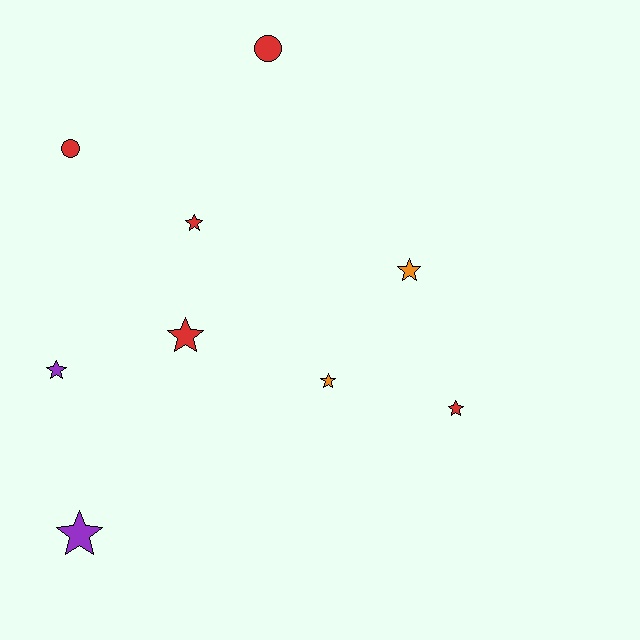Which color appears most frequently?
Red, with 5 objects.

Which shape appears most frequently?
Star, with 7 objects.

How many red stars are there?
There are 3 red stars.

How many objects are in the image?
There are 9 objects.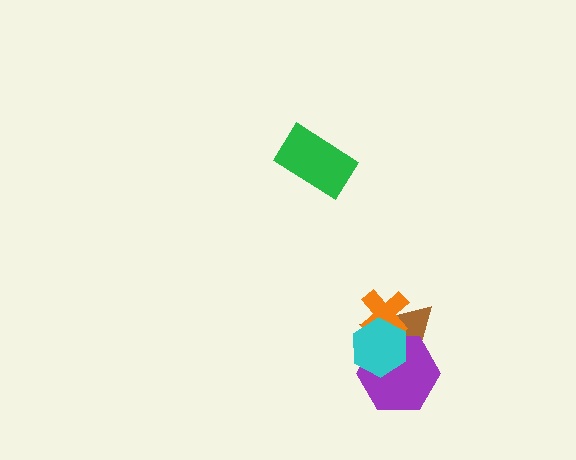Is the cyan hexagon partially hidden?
No, no other shape covers it.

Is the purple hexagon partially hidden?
Yes, it is partially covered by another shape.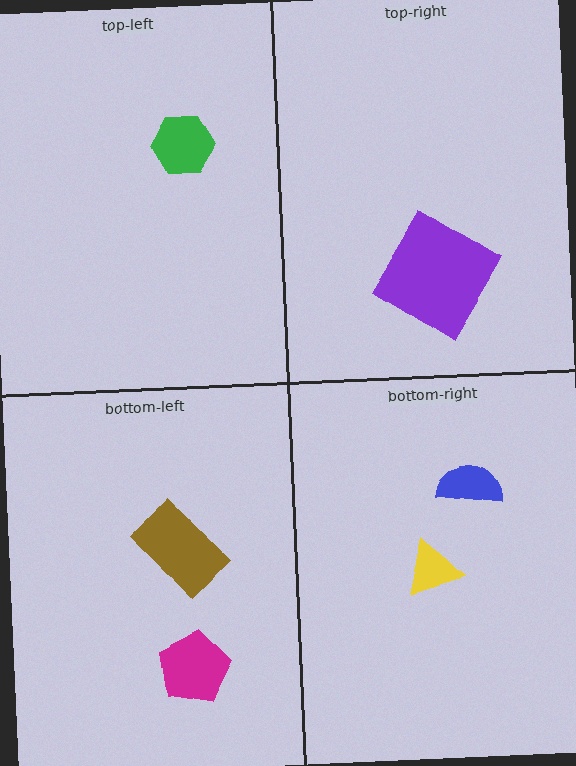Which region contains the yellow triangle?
The bottom-right region.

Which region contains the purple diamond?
The top-right region.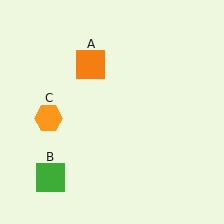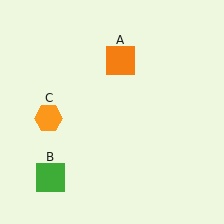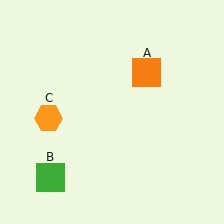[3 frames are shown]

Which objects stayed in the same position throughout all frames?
Green square (object B) and orange hexagon (object C) remained stationary.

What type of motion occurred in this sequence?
The orange square (object A) rotated clockwise around the center of the scene.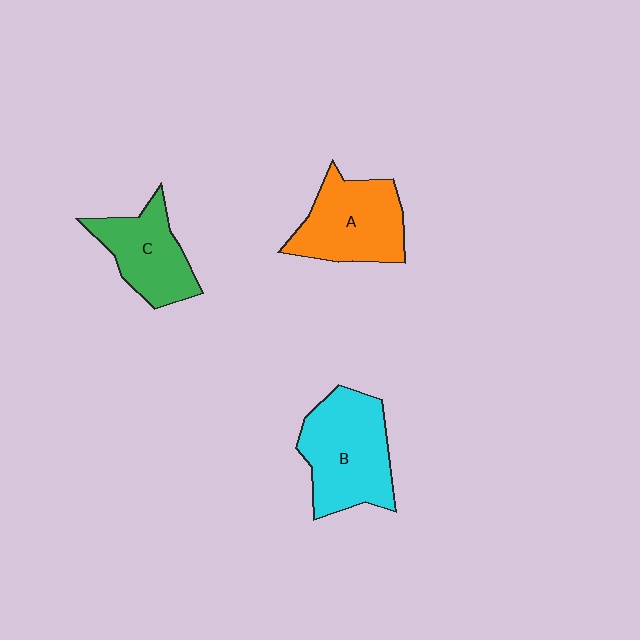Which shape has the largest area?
Shape B (cyan).